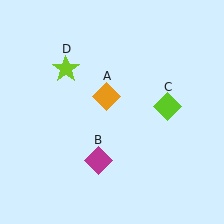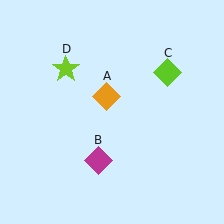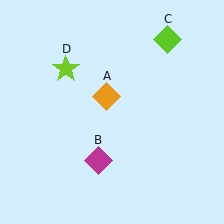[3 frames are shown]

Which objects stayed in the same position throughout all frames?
Orange diamond (object A) and magenta diamond (object B) and lime star (object D) remained stationary.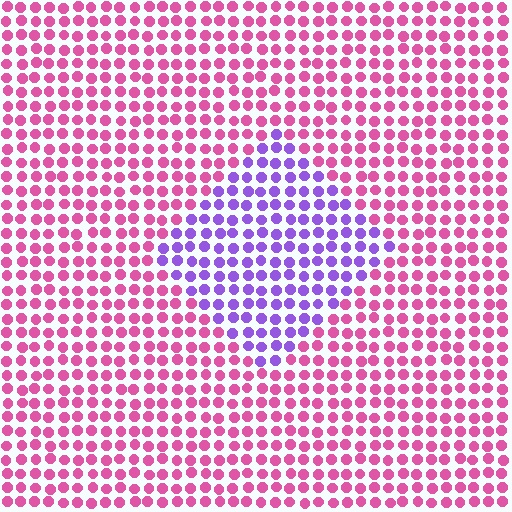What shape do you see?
I see a diamond.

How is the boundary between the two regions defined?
The boundary is defined purely by a slight shift in hue (about 58 degrees). Spacing, size, and orientation are identical on both sides.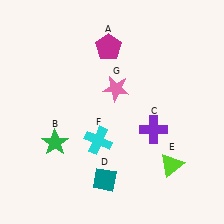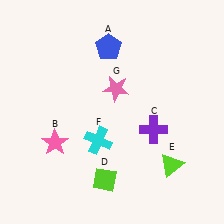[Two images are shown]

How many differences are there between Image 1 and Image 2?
There are 3 differences between the two images.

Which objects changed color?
A changed from magenta to blue. B changed from green to pink. D changed from teal to lime.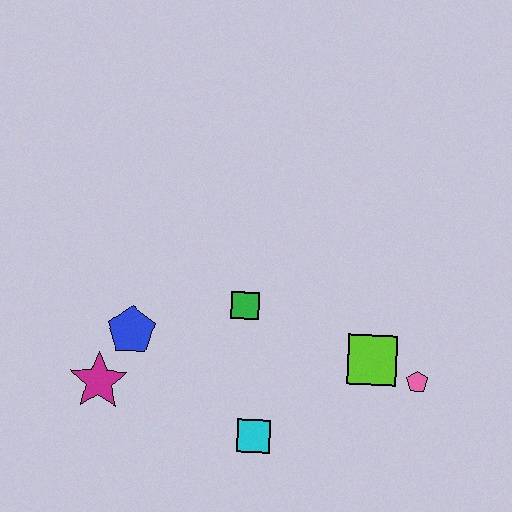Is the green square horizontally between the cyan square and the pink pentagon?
No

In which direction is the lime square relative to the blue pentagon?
The lime square is to the right of the blue pentagon.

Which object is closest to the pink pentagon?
The lime square is closest to the pink pentagon.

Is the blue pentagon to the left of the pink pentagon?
Yes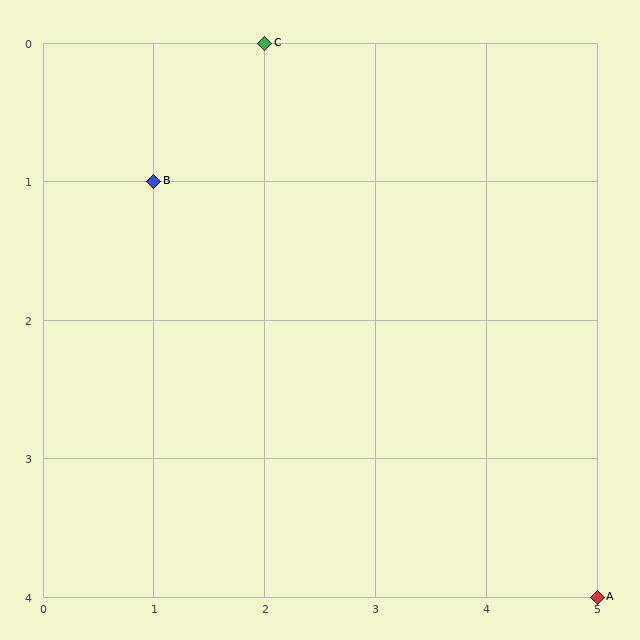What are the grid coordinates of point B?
Point B is at grid coordinates (1, 1).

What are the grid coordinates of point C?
Point C is at grid coordinates (2, 0).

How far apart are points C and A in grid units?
Points C and A are 3 columns and 4 rows apart (about 5.0 grid units diagonally).